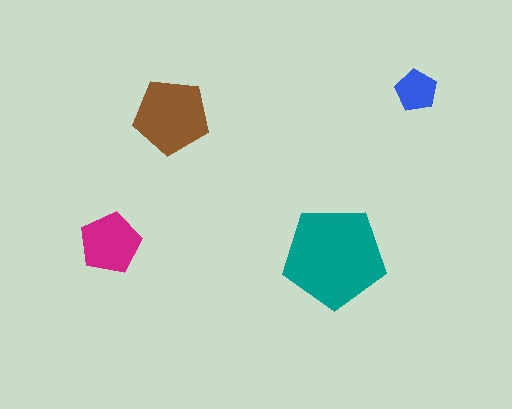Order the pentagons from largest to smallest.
the teal one, the brown one, the magenta one, the blue one.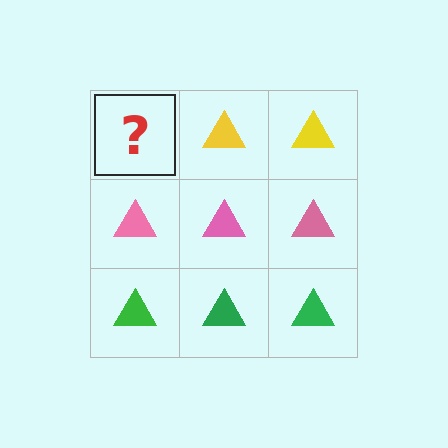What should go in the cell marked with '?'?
The missing cell should contain a yellow triangle.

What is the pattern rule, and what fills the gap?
The rule is that each row has a consistent color. The gap should be filled with a yellow triangle.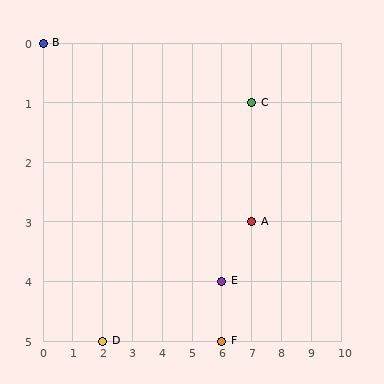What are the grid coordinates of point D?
Point D is at grid coordinates (2, 5).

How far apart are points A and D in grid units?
Points A and D are 5 columns and 2 rows apart (about 5.4 grid units diagonally).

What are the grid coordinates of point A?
Point A is at grid coordinates (7, 3).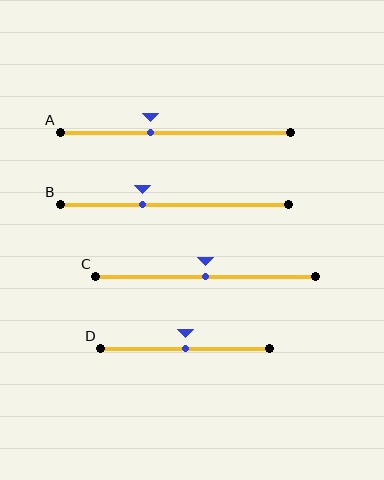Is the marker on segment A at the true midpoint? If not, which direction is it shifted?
No, the marker on segment A is shifted to the left by about 11% of the segment length.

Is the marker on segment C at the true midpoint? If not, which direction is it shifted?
Yes, the marker on segment C is at the true midpoint.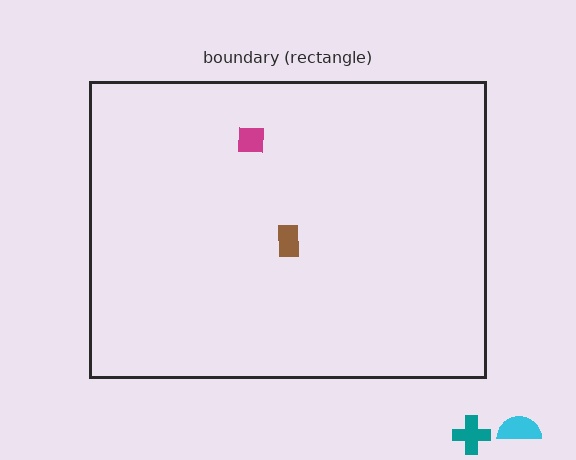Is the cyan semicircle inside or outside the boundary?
Outside.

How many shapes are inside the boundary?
2 inside, 2 outside.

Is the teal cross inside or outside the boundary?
Outside.